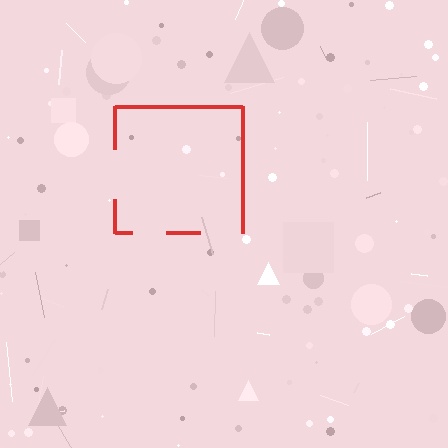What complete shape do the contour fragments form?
The contour fragments form a square.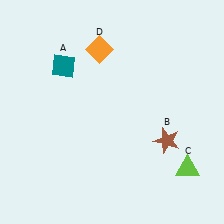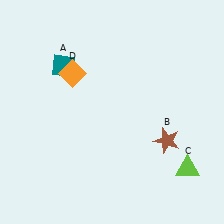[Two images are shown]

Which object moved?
The orange diamond (D) moved left.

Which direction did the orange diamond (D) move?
The orange diamond (D) moved left.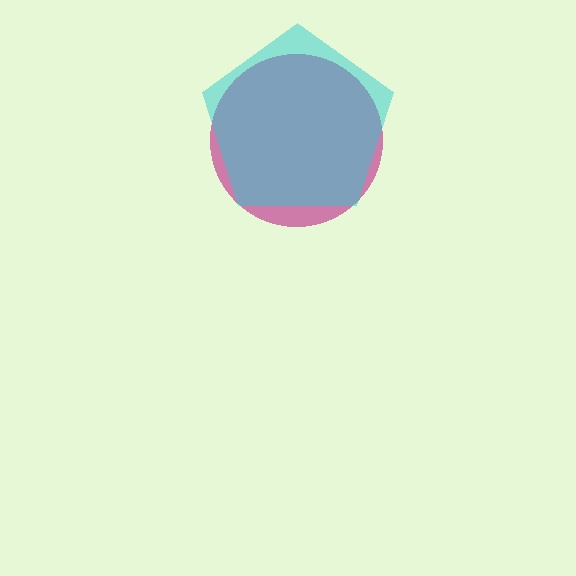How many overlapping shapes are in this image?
There are 2 overlapping shapes in the image.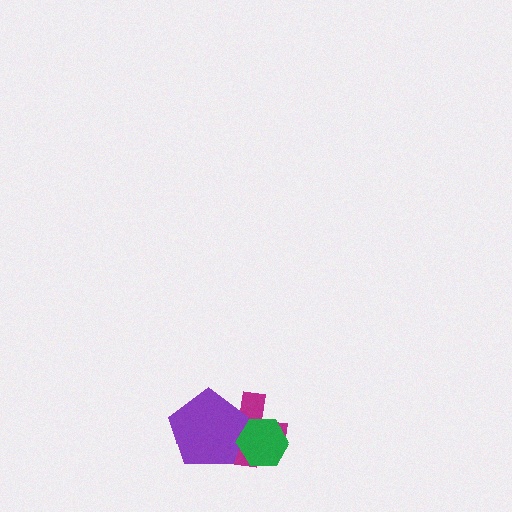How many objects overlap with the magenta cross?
2 objects overlap with the magenta cross.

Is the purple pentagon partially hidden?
Yes, it is partially covered by another shape.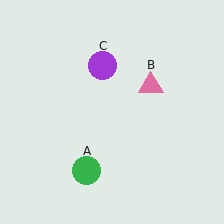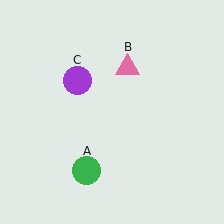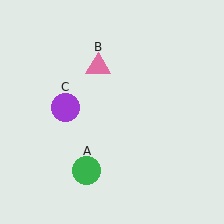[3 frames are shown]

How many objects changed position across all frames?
2 objects changed position: pink triangle (object B), purple circle (object C).